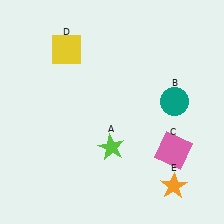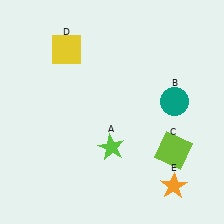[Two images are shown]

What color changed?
The square (C) changed from pink in Image 1 to lime in Image 2.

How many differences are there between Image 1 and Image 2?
There is 1 difference between the two images.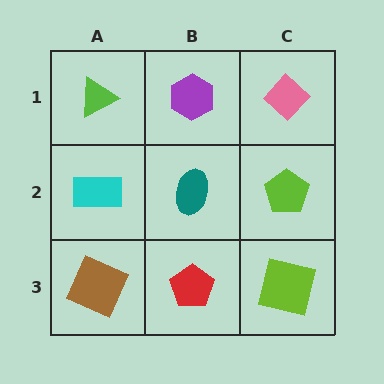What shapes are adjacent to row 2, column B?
A purple hexagon (row 1, column B), a red pentagon (row 3, column B), a cyan rectangle (row 2, column A), a lime pentagon (row 2, column C).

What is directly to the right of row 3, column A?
A red pentagon.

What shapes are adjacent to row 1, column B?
A teal ellipse (row 2, column B), a lime triangle (row 1, column A), a pink diamond (row 1, column C).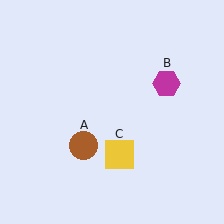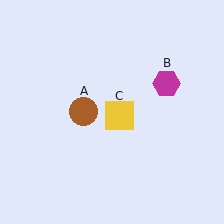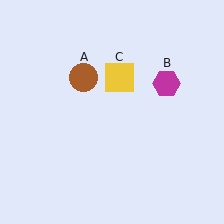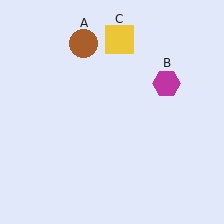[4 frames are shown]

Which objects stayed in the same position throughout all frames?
Magenta hexagon (object B) remained stationary.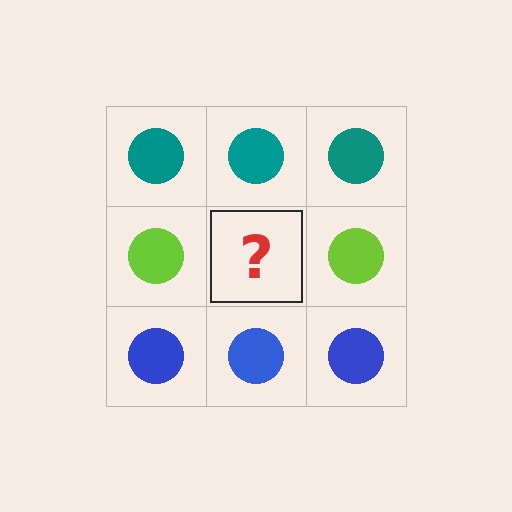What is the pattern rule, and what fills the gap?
The rule is that each row has a consistent color. The gap should be filled with a lime circle.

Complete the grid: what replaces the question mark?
The question mark should be replaced with a lime circle.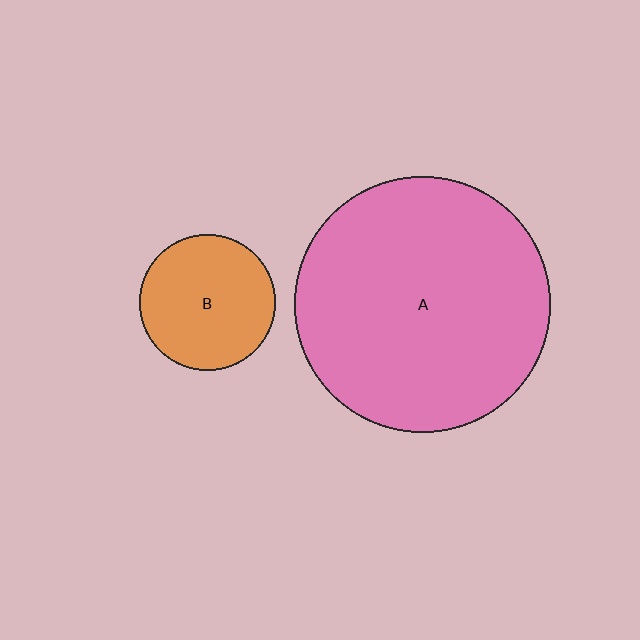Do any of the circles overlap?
No, none of the circles overlap.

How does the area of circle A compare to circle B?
Approximately 3.6 times.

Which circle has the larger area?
Circle A (pink).